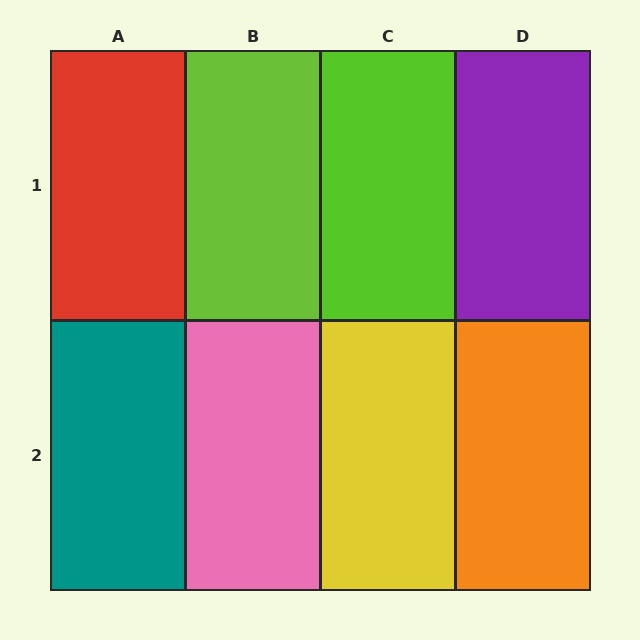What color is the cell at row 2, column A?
Teal.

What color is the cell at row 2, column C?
Yellow.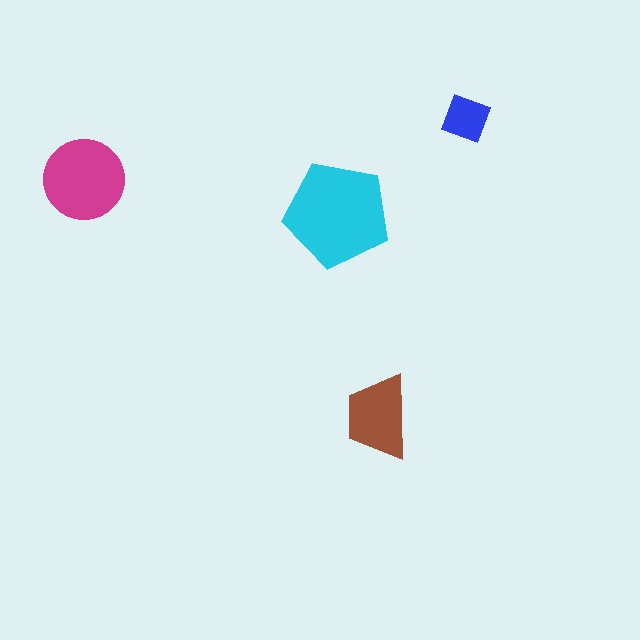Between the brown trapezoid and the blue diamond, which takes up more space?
The brown trapezoid.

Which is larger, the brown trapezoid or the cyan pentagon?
The cyan pentagon.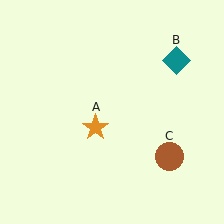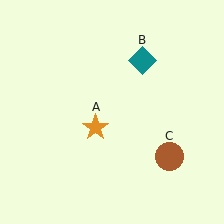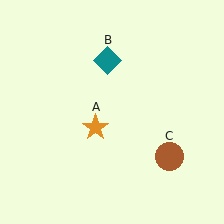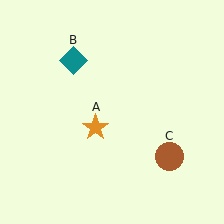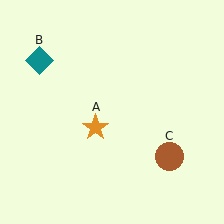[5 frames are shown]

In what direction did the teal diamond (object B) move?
The teal diamond (object B) moved left.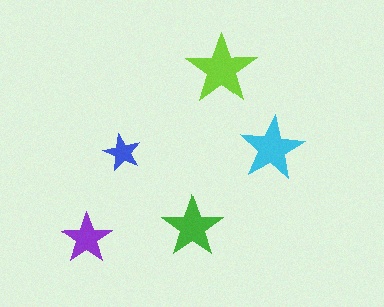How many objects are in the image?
There are 5 objects in the image.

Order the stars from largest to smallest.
the lime one, the cyan one, the green one, the purple one, the blue one.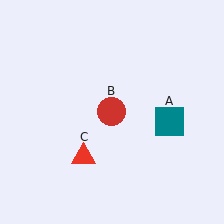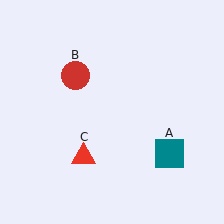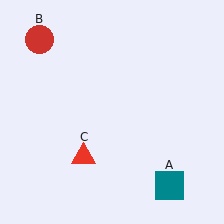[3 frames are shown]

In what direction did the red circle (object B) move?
The red circle (object B) moved up and to the left.